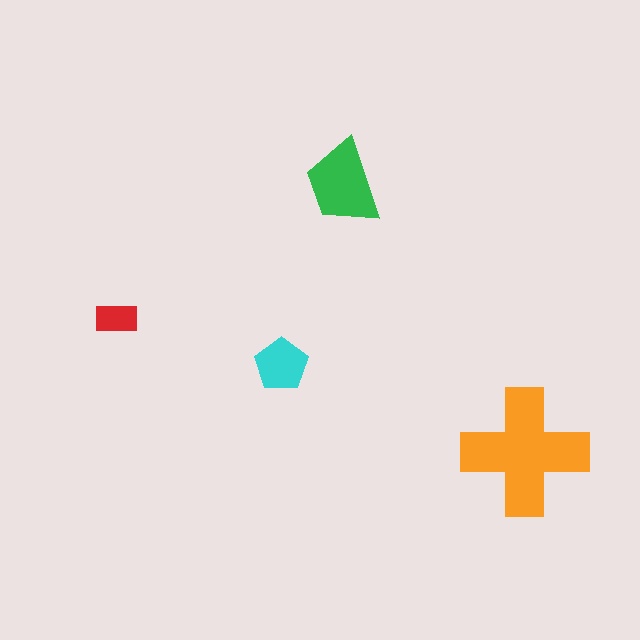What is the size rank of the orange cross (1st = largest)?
1st.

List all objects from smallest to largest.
The red rectangle, the cyan pentagon, the green trapezoid, the orange cross.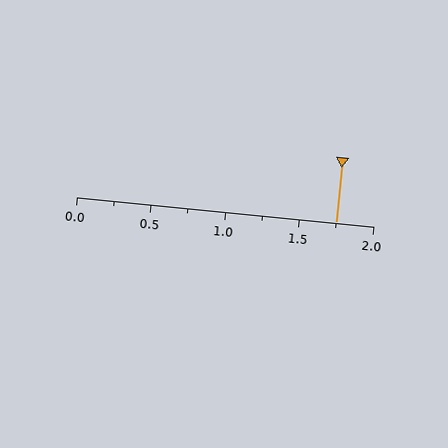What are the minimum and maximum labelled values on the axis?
The axis runs from 0.0 to 2.0.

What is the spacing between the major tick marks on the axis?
The major ticks are spaced 0.5 apart.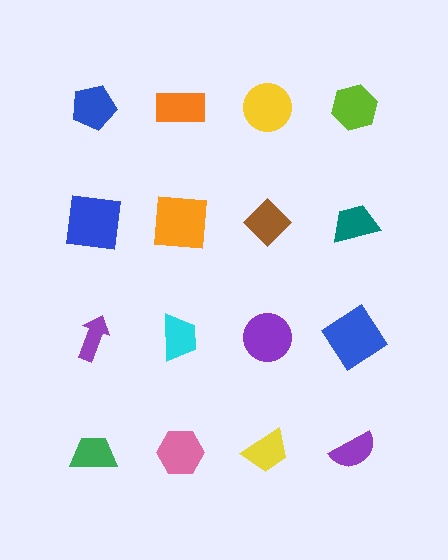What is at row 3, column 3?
A purple circle.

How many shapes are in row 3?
4 shapes.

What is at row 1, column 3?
A yellow circle.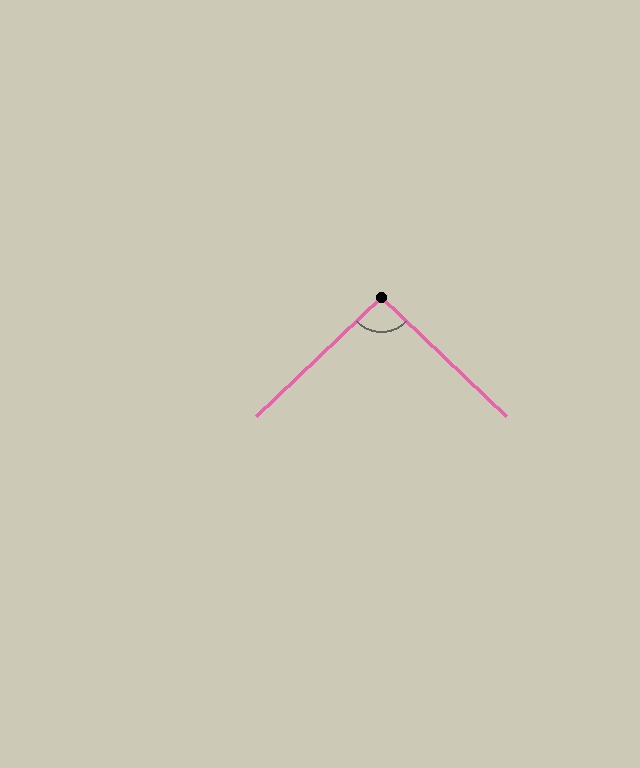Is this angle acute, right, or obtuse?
It is approximately a right angle.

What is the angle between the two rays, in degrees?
Approximately 93 degrees.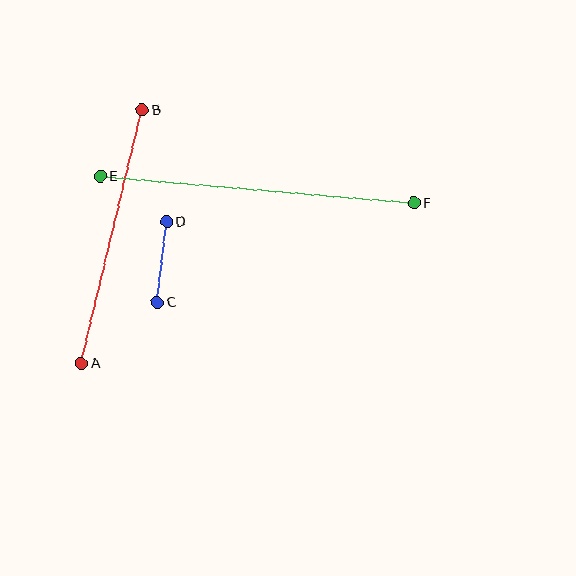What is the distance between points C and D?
The distance is approximately 81 pixels.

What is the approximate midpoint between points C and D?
The midpoint is at approximately (162, 262) pixels.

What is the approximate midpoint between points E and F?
The midpoint is at approximately (257, 190) pixels.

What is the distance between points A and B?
The distance is approximately 261 pixels.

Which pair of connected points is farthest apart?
Points E and F are farthest apart.